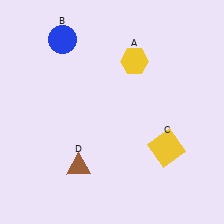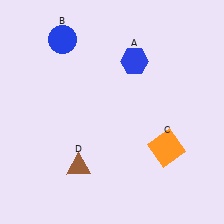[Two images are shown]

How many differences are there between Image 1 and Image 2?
There are 2 differences between the two images.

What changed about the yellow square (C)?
In Image 1, C is yellow. In Image 2, it changed to orange.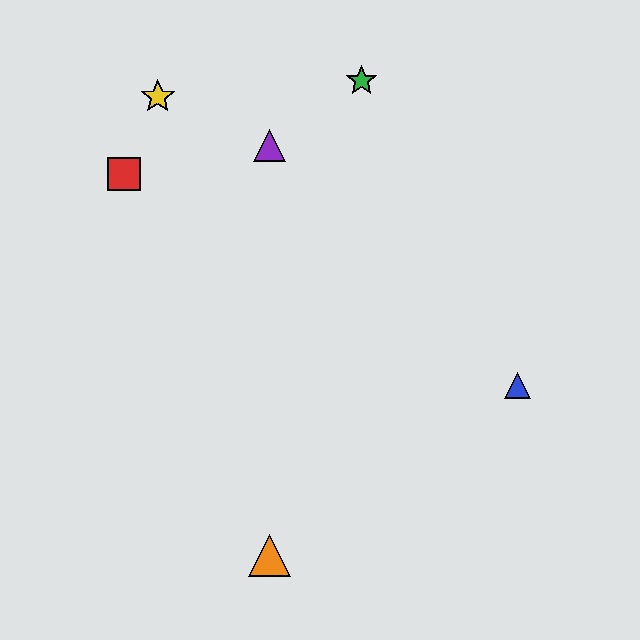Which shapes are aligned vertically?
The purple triangle, the orange triangle are aligned vertically.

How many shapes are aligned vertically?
2 shapes (the purple triangle, the orange triangle) are aligned vertically.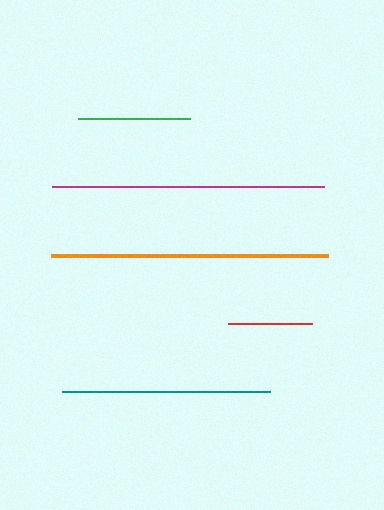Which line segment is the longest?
The orange line is the longest at approximately 277 pixels.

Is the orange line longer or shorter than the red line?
The orange line is longer than the red line.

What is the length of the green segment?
The green segment is approximately 113 pixels long.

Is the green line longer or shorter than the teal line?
The teal line is longer than the green line.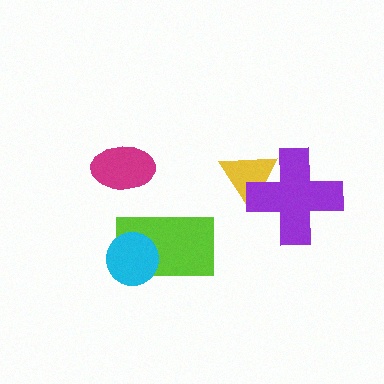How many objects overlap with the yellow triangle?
1 object overlaps with the yellow triangle.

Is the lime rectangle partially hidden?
Yes, it is partially covered by another shape.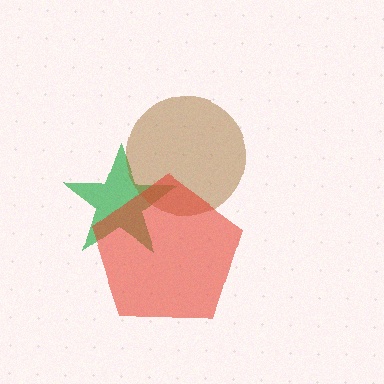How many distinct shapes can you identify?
There are 3 distinct shapes: a green star, a brown circle, a red pentagon.